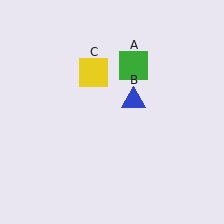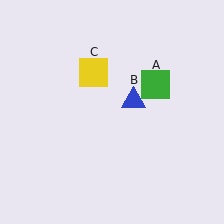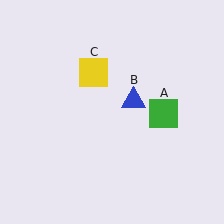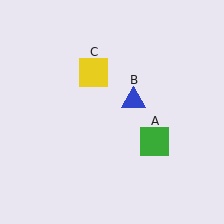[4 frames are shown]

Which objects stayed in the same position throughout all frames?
Blue triangle (object B) and yellow square (object C) remained stationary.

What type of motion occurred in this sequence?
The green square (object A) rotated clockwise around the center of the scene.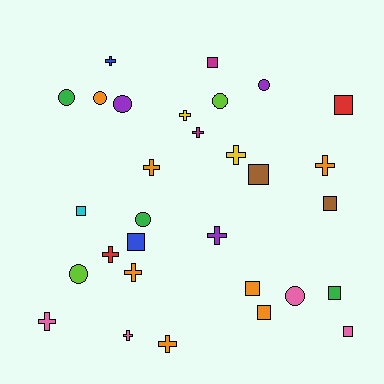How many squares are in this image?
There are 10 squares.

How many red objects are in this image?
There are 2 red objects.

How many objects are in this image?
There are 30 objects.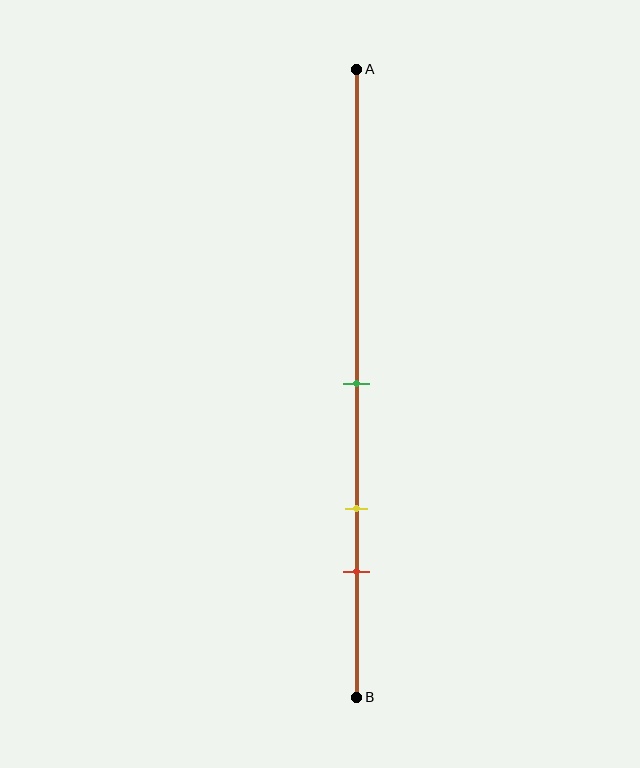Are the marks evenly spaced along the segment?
Yes, the marks are approximately evenly spaced.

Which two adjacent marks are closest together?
The yellow and red marks are the closest adjacent pair.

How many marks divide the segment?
There are 3 marks dividing the segment.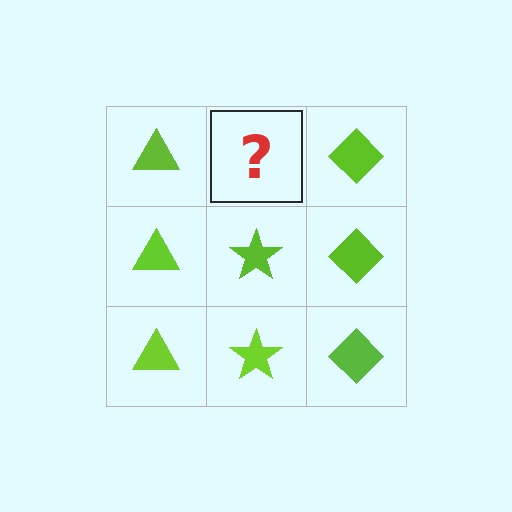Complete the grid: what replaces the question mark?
The question mark should be replaced with a lime star.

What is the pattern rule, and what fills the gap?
The rule is that each column has a consistent shape. The gap should be filled with a lime star.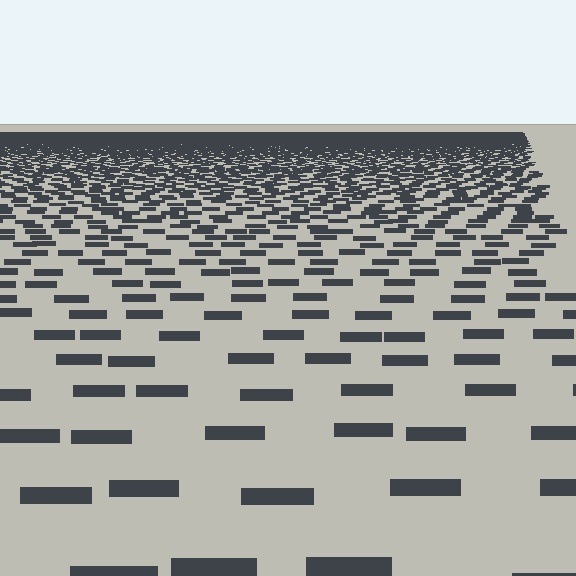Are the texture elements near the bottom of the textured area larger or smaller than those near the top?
Larger. Near the bottom, elements are closer to the viewer and appear at a bigger on-screen size.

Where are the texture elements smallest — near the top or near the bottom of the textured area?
Near the top.